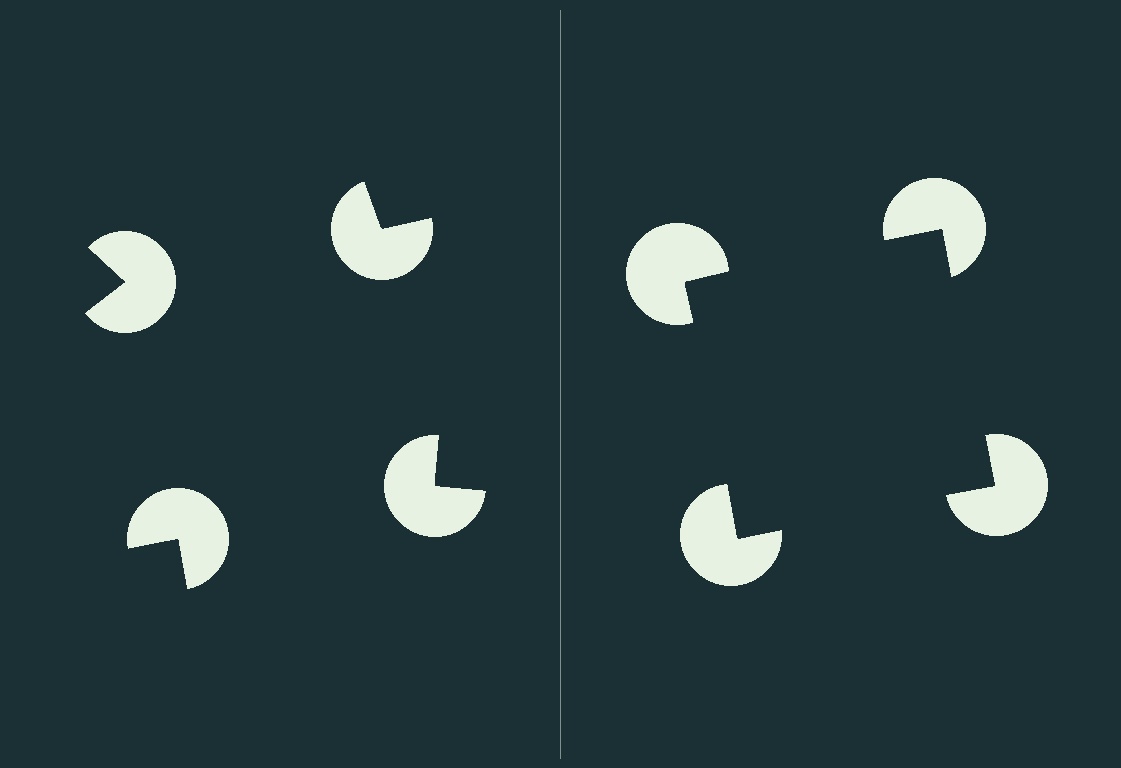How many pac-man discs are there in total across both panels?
8 — 4 on each side.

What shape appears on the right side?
An illusory square.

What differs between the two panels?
The pac-man discs are positioned identically on both sides; only the wedge orientations differ. On the right they align to a square; on the left they are misaligned.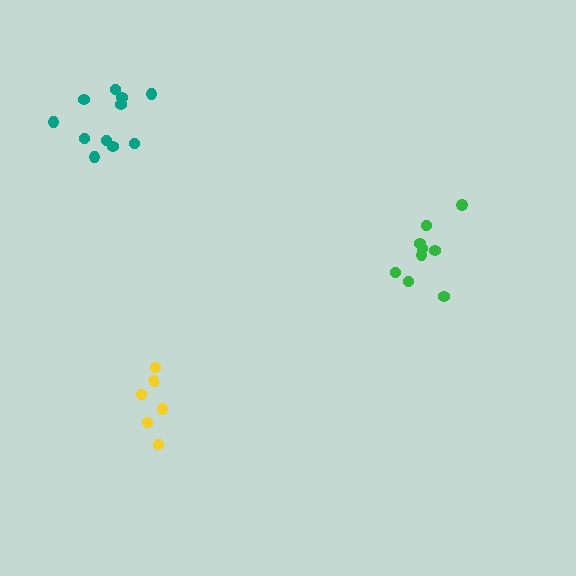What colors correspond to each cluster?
The clusters are colored: green, yellow, teal.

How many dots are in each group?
Group 1: 9 dots, Group 2: 6 dots, Group 3: 11 dots (26 total).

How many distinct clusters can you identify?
There are 3 distinct clusters.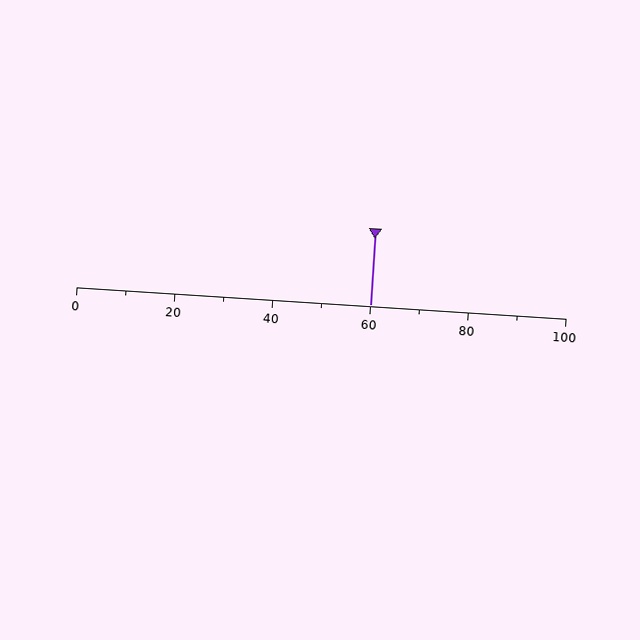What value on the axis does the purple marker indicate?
The marker indicates approximately 60.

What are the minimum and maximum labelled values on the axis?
The axis runs from 0 to 100.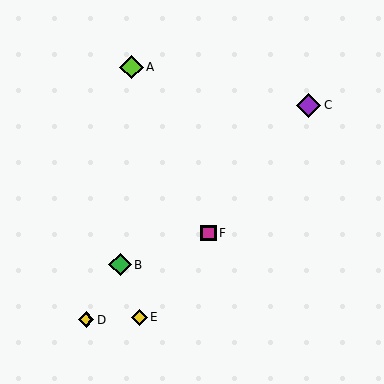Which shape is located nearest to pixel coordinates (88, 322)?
The yellow diamond (labeled D) at (86, 320) is nearest to that location.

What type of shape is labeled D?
Shape D is a yellow diamond.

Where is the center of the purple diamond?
The center of the purple diamond is at (308, 106).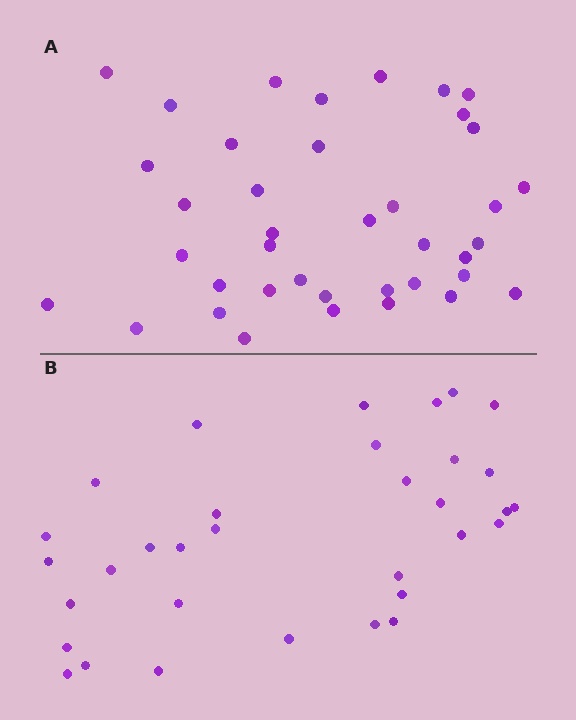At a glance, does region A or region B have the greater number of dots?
Region A (the top region) has more dots.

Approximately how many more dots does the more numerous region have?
Region A has about 6 more dots than region B.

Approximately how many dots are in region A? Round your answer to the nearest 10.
About 40 dots. (The exact count is 39, which rounds to 40.)